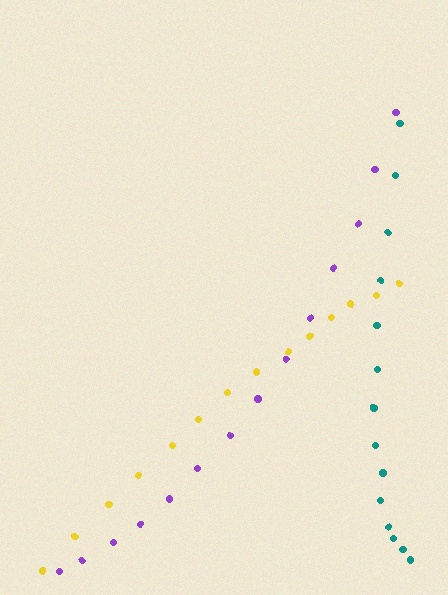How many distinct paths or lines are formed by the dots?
There are 3 distinct paths.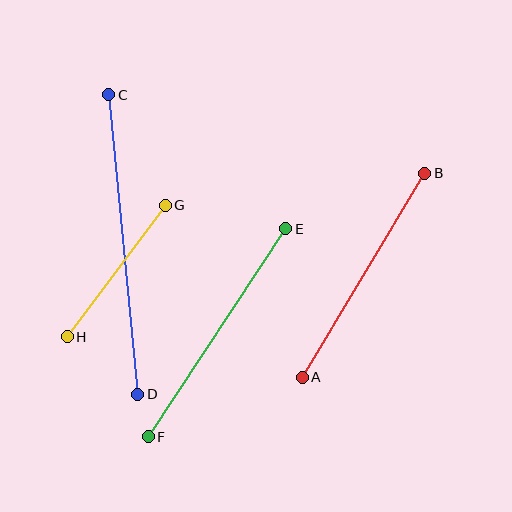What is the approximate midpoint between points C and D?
The midpoint is at approximately (123, 244) pixels.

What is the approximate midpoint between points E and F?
The midpoint is at approximately (217, 333) pixels.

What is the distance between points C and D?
The distance is approximately 301 pixels.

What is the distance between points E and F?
The distance is approximately 249 pixels.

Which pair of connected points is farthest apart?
Points C and D are farthest apart.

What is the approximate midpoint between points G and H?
The midpoint is at approximately (116, 271) pixels.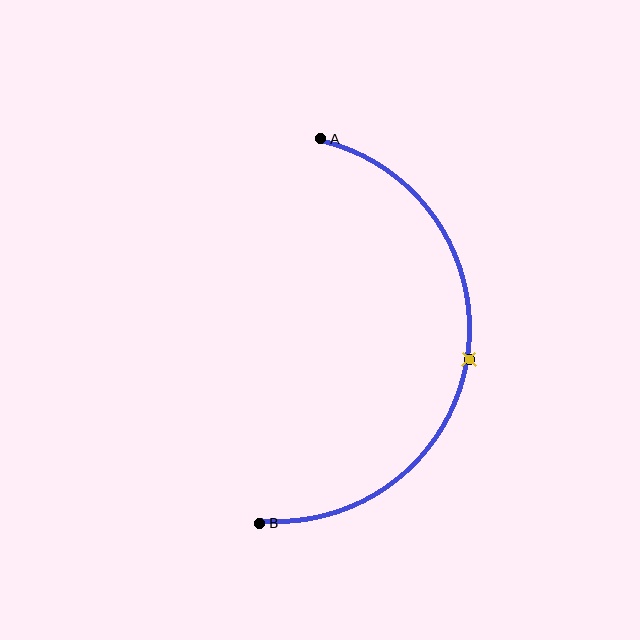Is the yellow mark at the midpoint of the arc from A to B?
Yes. The yellow mark lies on the arc at equal arc-length from both A and B — it is the arc midpoint.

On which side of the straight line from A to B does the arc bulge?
The arc bulges to the right of the straight line connecting A and B.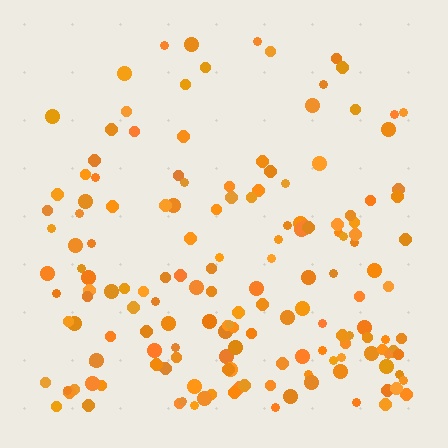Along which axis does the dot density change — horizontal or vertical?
Vertical.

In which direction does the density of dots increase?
From top to bottom, with the bottom side densest.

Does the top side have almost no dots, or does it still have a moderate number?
Still a moderate number, just noticeably fewer than the bottom.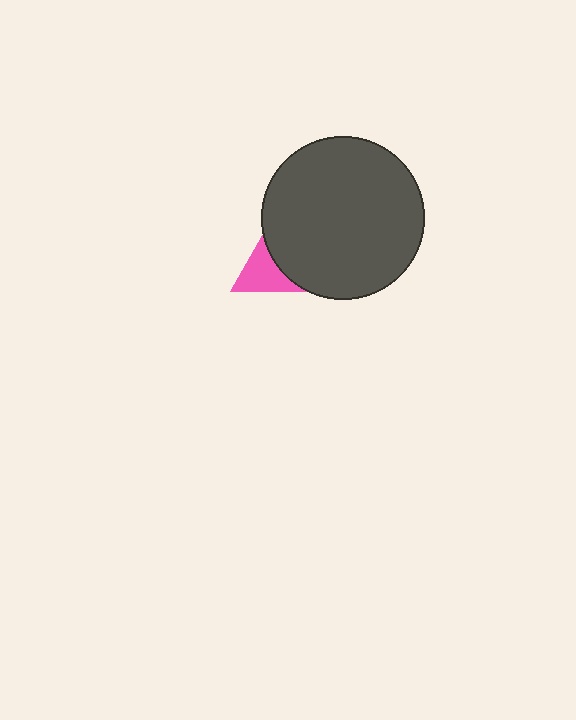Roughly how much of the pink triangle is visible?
About half of it is visible (roughly 51%).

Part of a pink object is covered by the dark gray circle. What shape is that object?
It is a triangle.